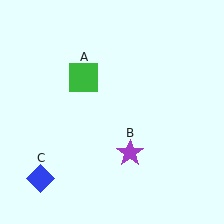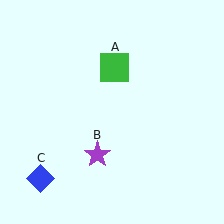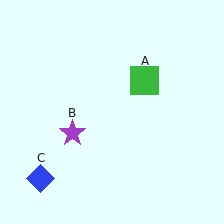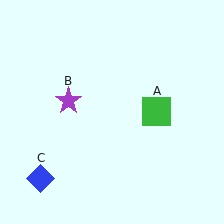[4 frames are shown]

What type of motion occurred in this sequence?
The green square (object A), purple star (object B) rotated clockwise around the center of the scene.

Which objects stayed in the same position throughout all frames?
Blue diamond (object C) remained stationary.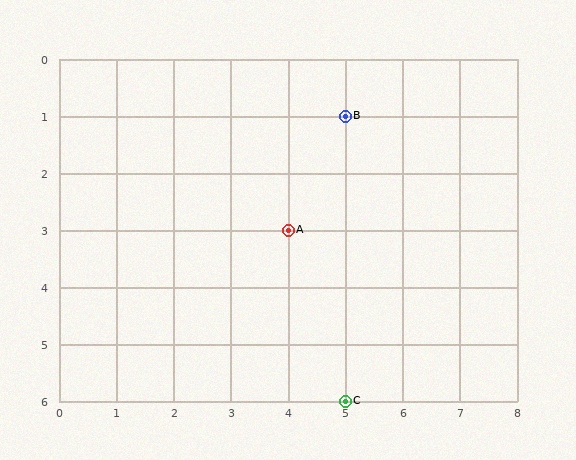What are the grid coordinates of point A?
Point A is at grid coordinates (4, 3).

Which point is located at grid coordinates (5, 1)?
Point B is at (5, 1).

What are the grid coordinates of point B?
Point B is at grid coordinates (5, 1).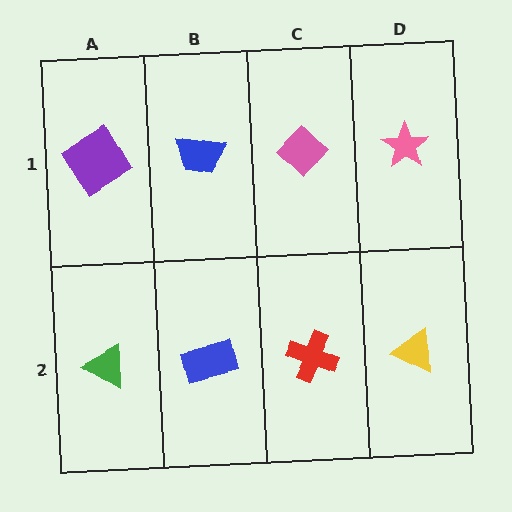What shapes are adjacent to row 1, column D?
A yellow triangle (row 2, column D), a pink diamond (row 1, column C).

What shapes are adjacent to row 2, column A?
A purple diamond (row 1, column A), a blue rectangle (row 2, column B).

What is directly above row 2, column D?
A pink star.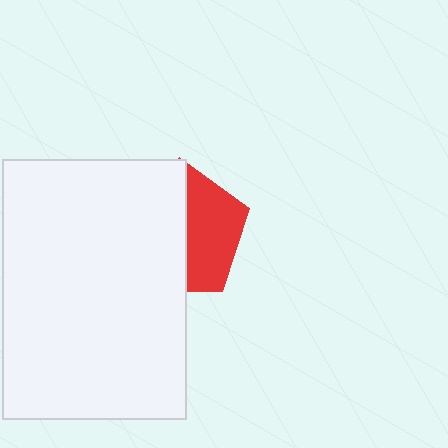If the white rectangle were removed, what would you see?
You would see the complete red pentagon.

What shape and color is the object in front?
The object in front is a white rectangle.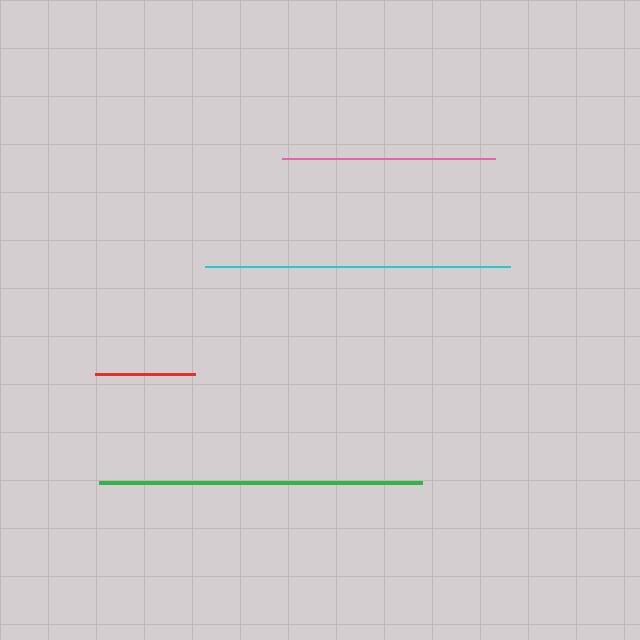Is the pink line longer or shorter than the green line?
The green line is longer than the pink line.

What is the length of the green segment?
The green segment is approximately 323 pixels long.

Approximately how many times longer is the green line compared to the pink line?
The green line is approximately 1.5 times the length of the pink line.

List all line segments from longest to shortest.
From longest to shortest: green, cyan, pink, red.